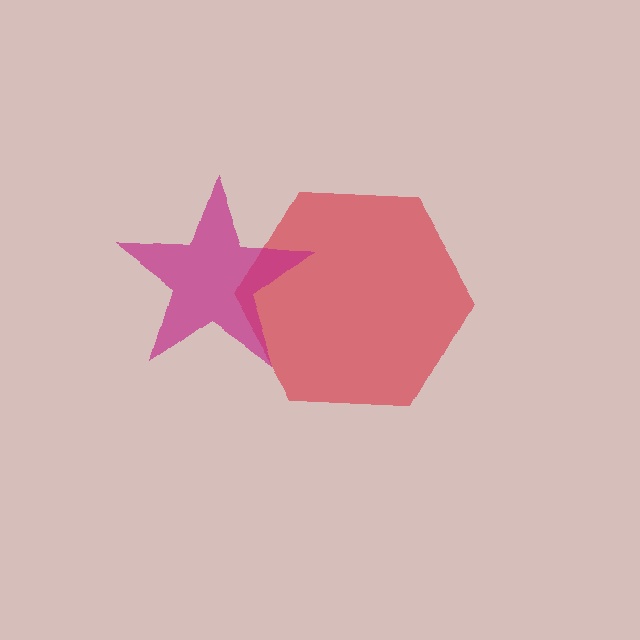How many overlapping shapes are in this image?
There are 2 overlapping shapes in the image.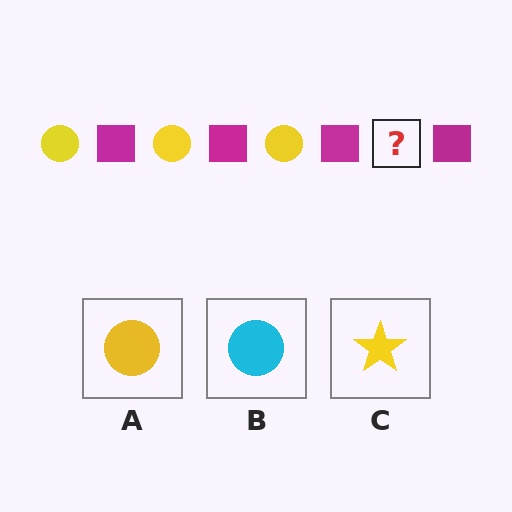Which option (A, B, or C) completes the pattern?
A.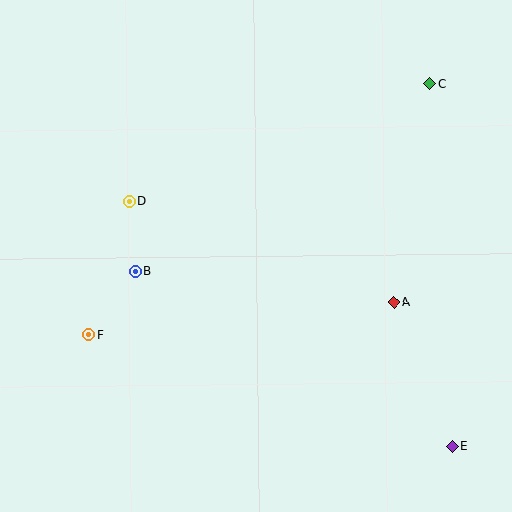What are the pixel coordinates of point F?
Point F is at (89, 335).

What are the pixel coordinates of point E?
Point E is at (452, 446).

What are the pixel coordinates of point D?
Point D is at (130, 202).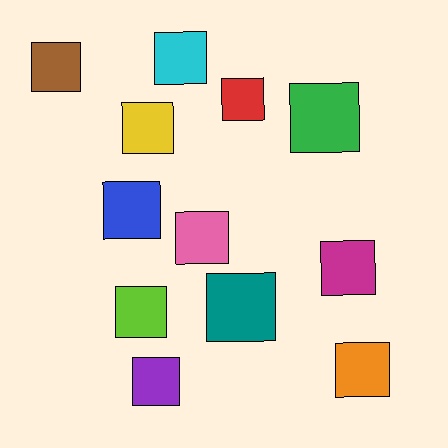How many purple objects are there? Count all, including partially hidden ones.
There is 1 purple object.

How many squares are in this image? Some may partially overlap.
There are 12 squares.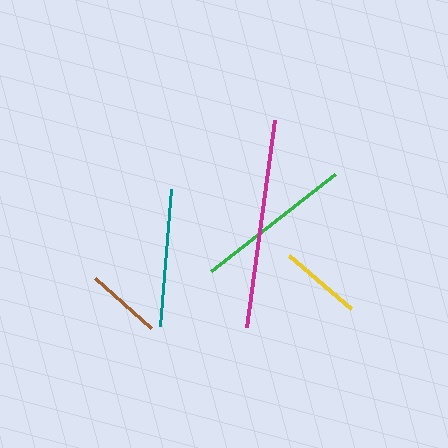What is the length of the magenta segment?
The magenta segment is approximately 209 pixels long.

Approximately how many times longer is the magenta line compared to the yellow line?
The magenta line is approximately 2.6 times the length of the yellow line.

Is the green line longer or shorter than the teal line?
The green line is longer than the teal line.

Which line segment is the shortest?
The brown line is the shortest at approximately 75 pixels.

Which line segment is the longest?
The magenta line is the longest at approximately 209 pixels.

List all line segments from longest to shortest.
From longest to shortest: magenta, green, teal, yellow, brown.